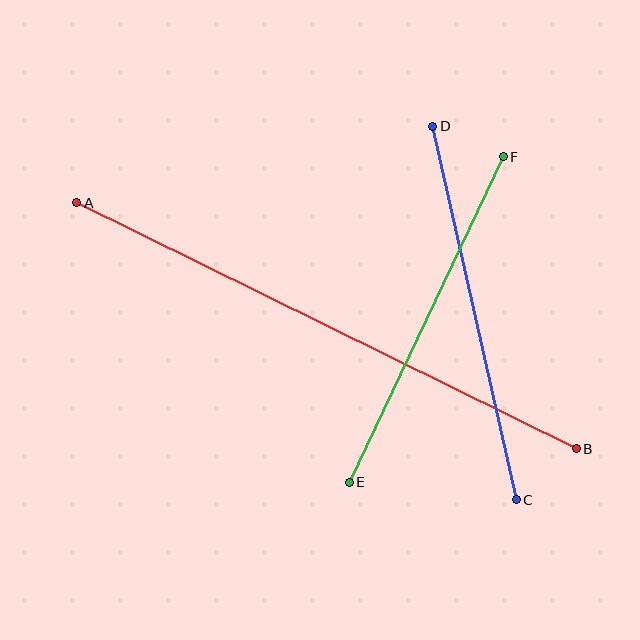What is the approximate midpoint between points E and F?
The midpoint is at approximately (426, 319) pixels.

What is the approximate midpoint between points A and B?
The midpoint is at approximately (326, 326) pixels.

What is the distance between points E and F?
The distance is approximately 360 pixels.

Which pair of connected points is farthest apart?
Points A and B are farthest apart.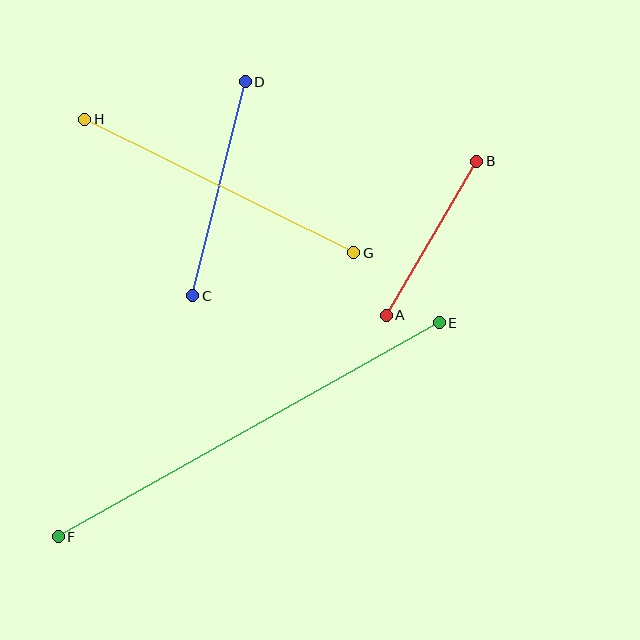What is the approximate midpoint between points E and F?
The midpoint is at approximately (249, 430) pixels.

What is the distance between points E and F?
The distance is approximately 437 pixels.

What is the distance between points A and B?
The distance is approximately 179 pixels.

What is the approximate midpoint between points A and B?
The midpoint is at approximately (431, 238) pixels.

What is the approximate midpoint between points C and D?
The midpoint is at approximately (219, 189) pixels.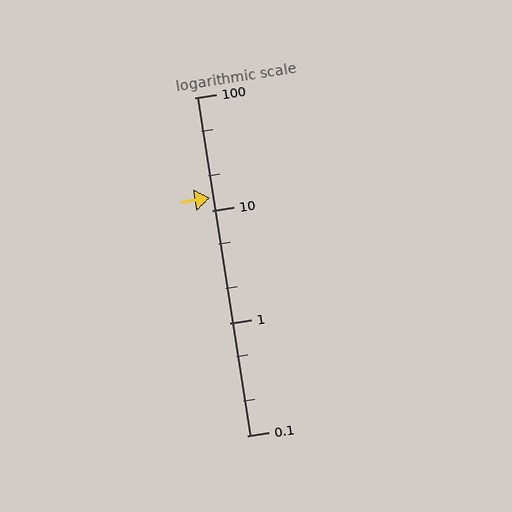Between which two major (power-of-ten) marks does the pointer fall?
The pointer is between 10 and 100.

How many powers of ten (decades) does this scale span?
The scale spans 3 decades, from 0.1 to 100.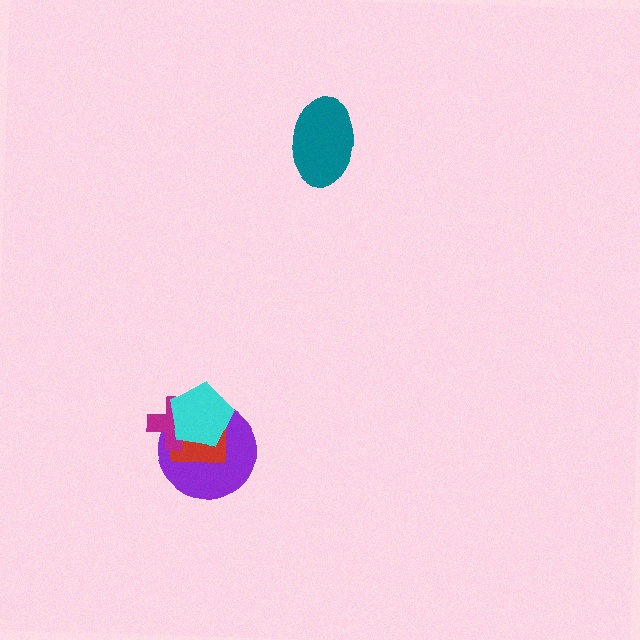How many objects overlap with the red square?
3 objects overlap with the red square.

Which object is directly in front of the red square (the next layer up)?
The magenta cross is directly in front of the red square.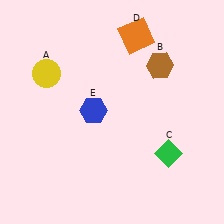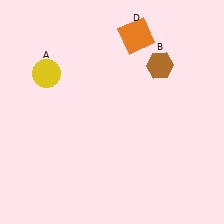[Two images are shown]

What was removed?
The blue hexagon (E), the green diamond (C) were removed in Image 2.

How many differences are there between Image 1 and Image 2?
There are 2 differences between the two images.